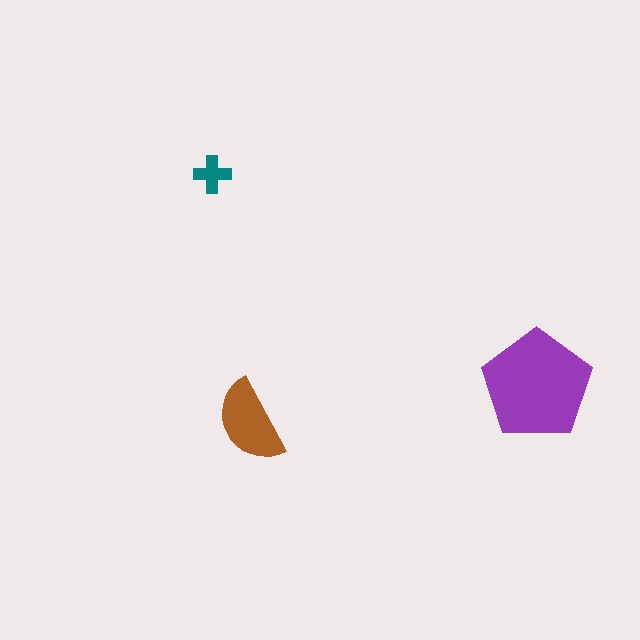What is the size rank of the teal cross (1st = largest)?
3rd.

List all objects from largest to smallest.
The purple pentagon, the brown semicircle, the teal cross.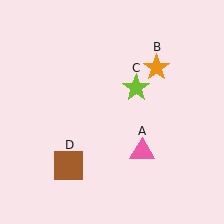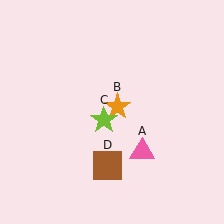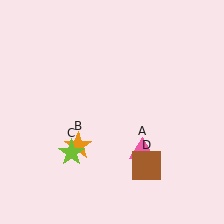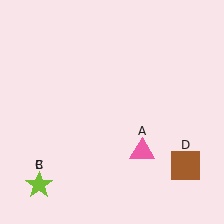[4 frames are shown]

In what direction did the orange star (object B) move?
The orange star (object B) moved down and to the left.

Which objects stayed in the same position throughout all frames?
Pink triangle (object A) remained stationary.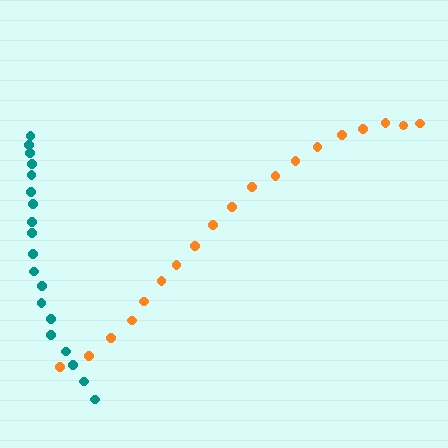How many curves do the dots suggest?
There are 2 distinct paths.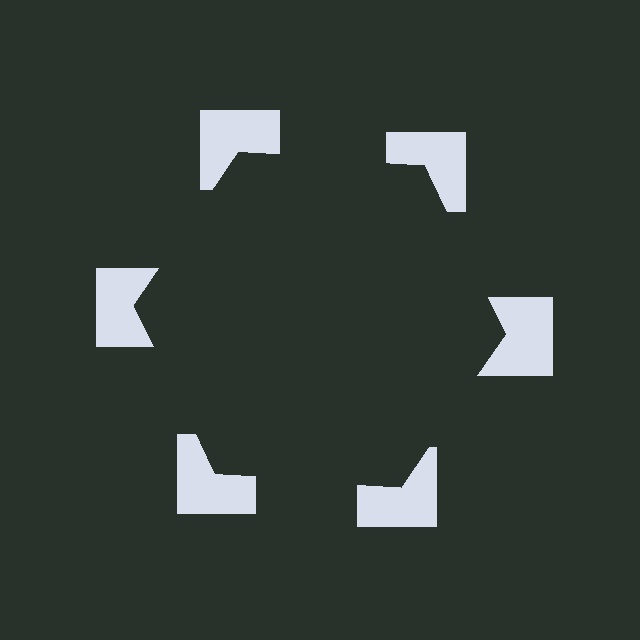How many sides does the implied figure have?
6 sides.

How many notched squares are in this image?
There are 6 — one at each vertex of the illusory hexagon.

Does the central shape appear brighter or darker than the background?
It typically appears slightly darker than the background, even though no actual brightness change is drawn.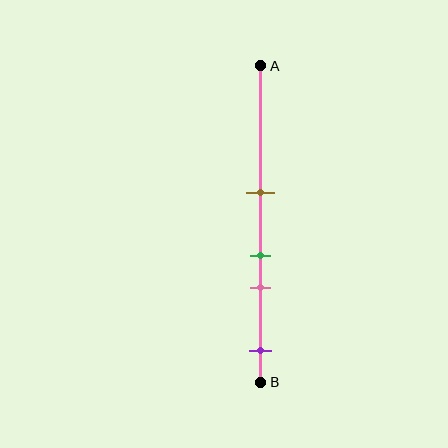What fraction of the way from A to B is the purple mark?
The purple mark is approximately 90% (0.9) of the way from A to B.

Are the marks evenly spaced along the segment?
No, the marks are not evenly spaced.